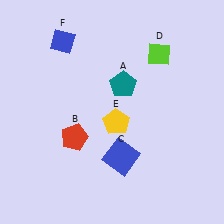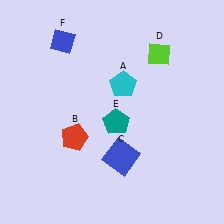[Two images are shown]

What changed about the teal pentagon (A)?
In Image 1, A is teal. In Image 2, it changed to cyan.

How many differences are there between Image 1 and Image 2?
There are 2 differences between the two images.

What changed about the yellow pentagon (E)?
In Image 1, E is yellow. In Image 2, it changed to teal.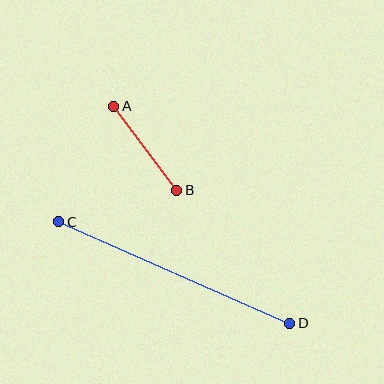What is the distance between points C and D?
The distance is approximately 253 pixels.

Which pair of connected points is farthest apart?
Points C and D are farthest apart.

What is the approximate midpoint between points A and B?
The midpoint is at approximately (145, 148) pixels.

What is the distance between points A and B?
The distance is approximately 105 pixels.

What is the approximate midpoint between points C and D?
The midpoint is at approximately (174, 272) pixels.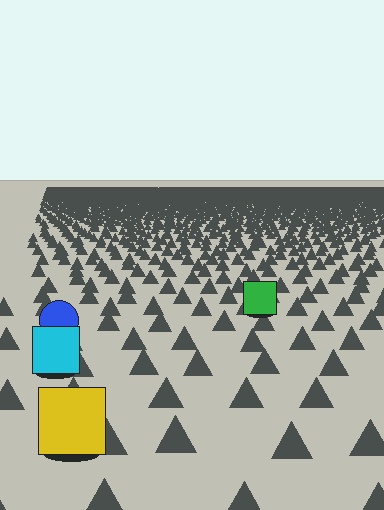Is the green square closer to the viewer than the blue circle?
No. The blue circle is closer — you can tell from the texture gradient: the ground texture is coarser near it.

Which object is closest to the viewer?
The yellow square is closest. The texture marks near it are larger and more spread out.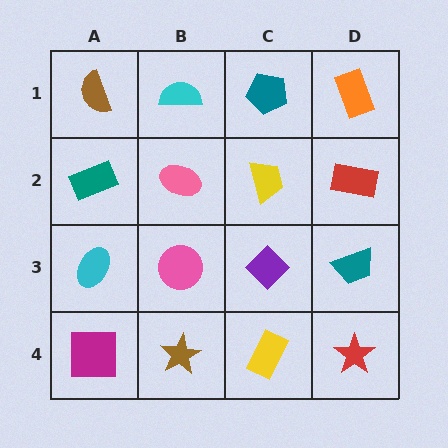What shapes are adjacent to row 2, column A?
A brown semicircle (row 1, column A), a cyan ellipse (row 3, column A), a pink ellipse (row 2, column B).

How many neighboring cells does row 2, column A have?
3.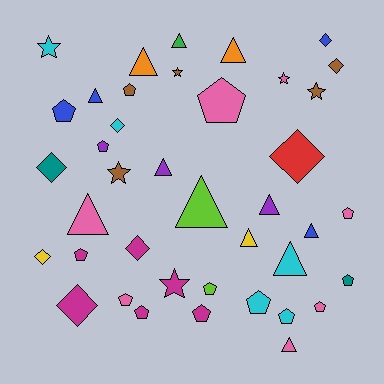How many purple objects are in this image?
There are 3 purple objects.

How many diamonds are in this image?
There are 8 diamonds.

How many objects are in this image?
There are 40 objects.